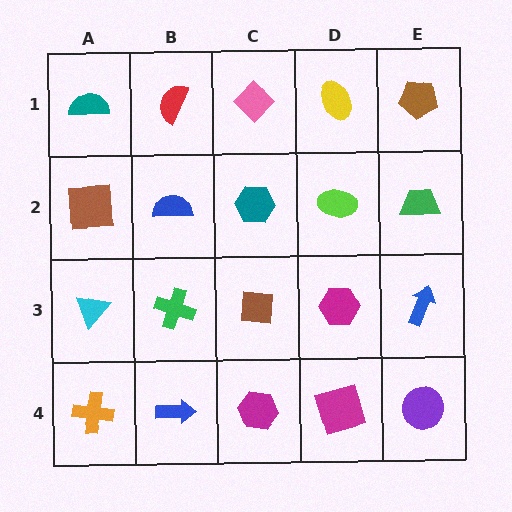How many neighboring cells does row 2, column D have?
4.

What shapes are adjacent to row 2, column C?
A pink diamond (row 1, column C), a brown square (row 3, column C), a blue semicircle (row 2, column B), a lime ellipse (row 2, column D).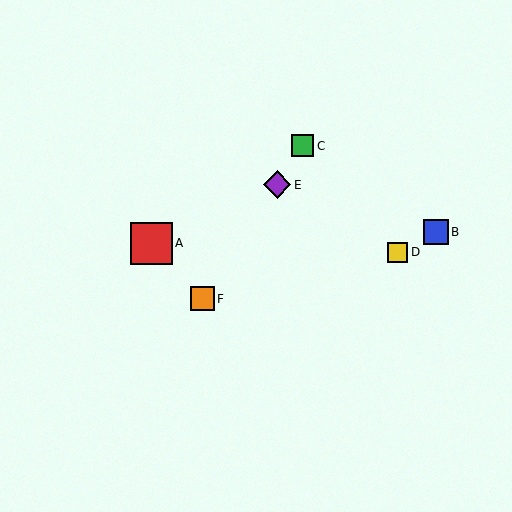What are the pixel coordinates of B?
Object B is at (436, 232).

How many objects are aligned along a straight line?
3 objects (C, E, F) are aligned along a straight line.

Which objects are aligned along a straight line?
Objects C, E, F are aligned along a straight line.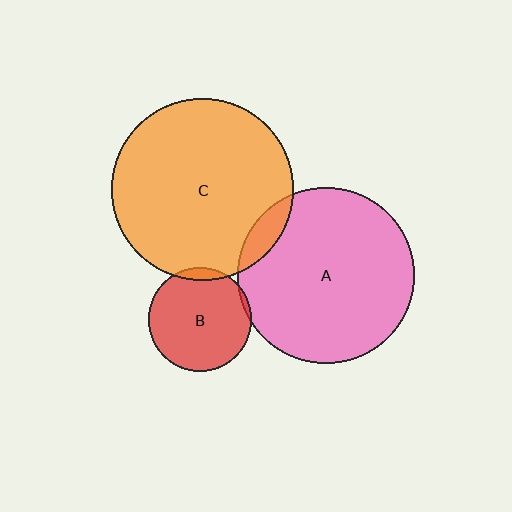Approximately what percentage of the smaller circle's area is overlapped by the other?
Approximately 5%.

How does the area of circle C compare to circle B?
Approximately 3.1 times.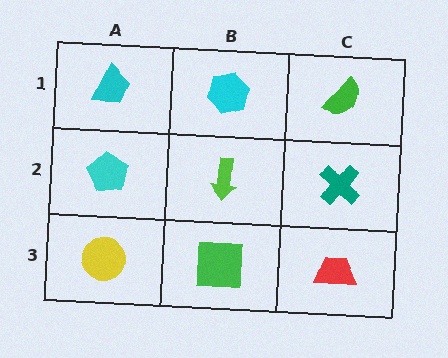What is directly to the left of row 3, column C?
A green square.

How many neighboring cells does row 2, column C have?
3.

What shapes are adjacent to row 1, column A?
A cyan pentagon (row 2, column A), a cyan hexagon (row 1, column B).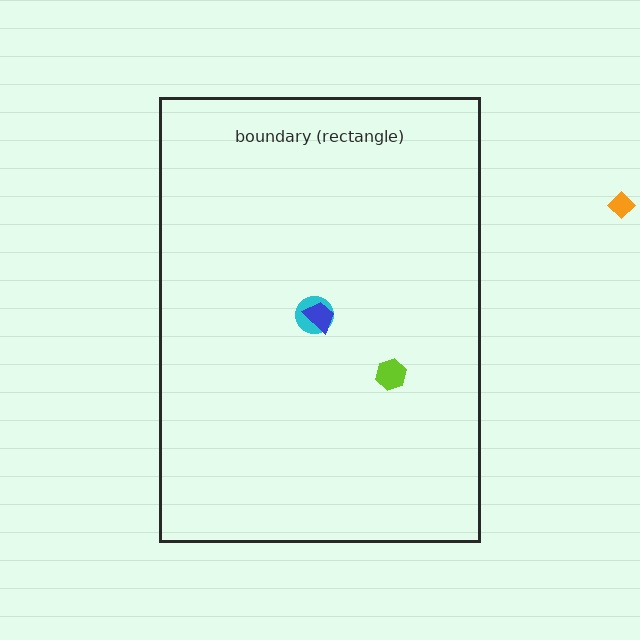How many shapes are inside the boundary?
3 inside, 1 outside.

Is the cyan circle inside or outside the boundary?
Inside.